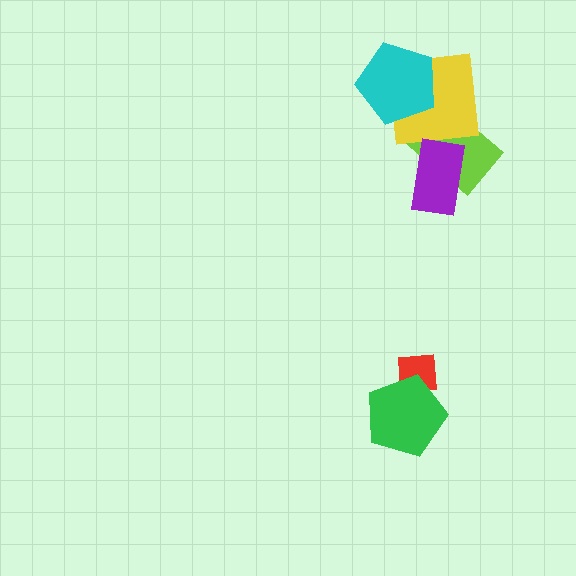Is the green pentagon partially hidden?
No, no other shape covers it.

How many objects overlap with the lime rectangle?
3 objects overlap with the lime rectangle.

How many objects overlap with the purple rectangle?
1 object overlaps with the purple rectangle.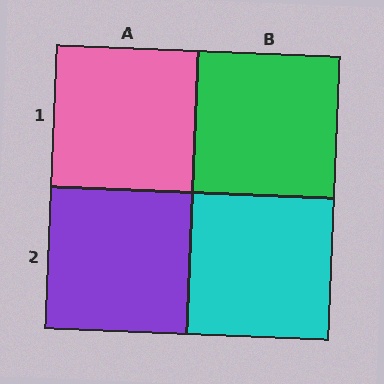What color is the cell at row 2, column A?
Purple.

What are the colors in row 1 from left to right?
Pink, green.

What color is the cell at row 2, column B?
Cyan.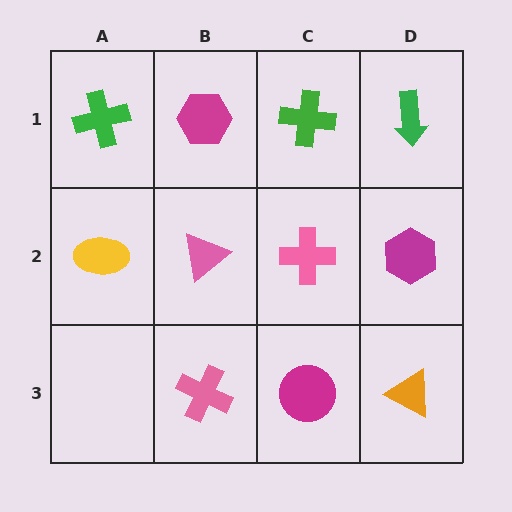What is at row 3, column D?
An orange triangle.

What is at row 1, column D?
A green arrow.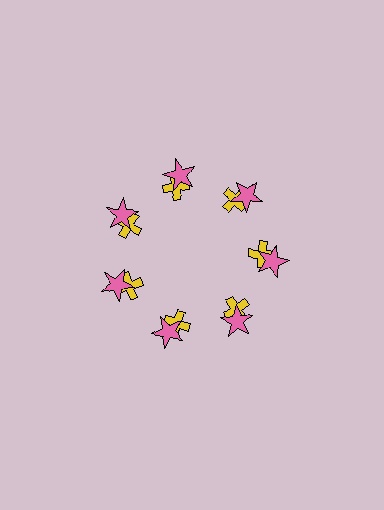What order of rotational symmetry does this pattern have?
This pattern has 7-fold rotational symmetry.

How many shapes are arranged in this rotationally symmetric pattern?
There are 14 shapes, arranged in 7 groups of 2.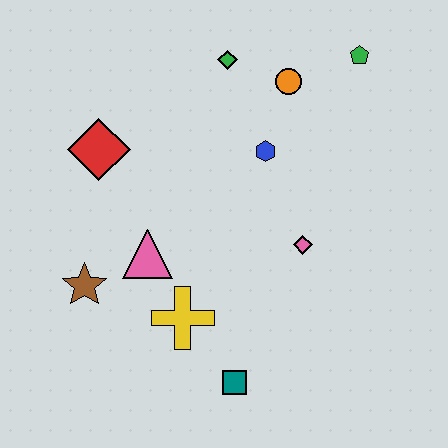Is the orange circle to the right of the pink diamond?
No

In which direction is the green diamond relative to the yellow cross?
The green diamond is above the yellow cross.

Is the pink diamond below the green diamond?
Yes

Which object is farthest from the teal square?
The green pentagon is farthest from the teal square.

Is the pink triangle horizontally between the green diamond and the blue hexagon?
No